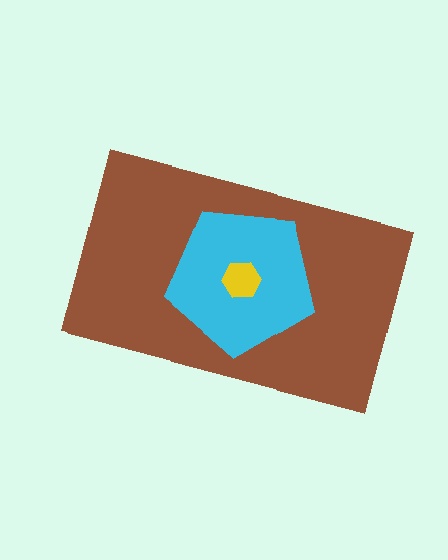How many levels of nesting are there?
3.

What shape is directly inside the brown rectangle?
The cyan pentagon.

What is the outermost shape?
The brown rectangle.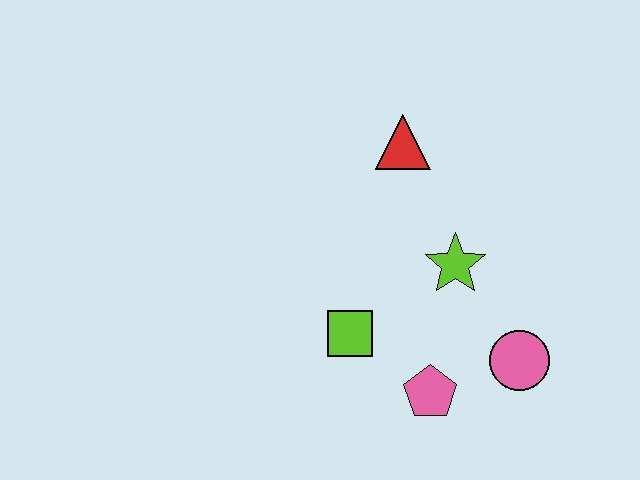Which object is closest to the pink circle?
The pink pentagon is closest to the pink circle.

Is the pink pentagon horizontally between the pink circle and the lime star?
No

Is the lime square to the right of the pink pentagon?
No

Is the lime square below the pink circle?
No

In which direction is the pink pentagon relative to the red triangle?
The pink pentagon is below the red triangle.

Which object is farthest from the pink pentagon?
The red triangle is farthest from the pink pentagon.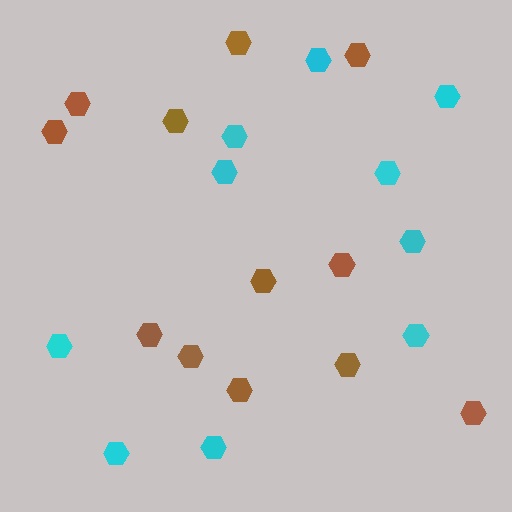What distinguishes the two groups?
There are 2 groups: one group of cyan hexagons (10) and one group of brown hexagons (12).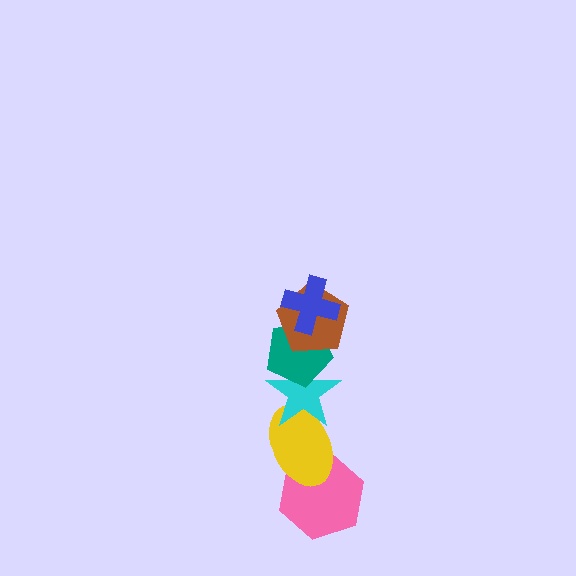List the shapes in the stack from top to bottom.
From top to bottom: the blue cross, the brown pentagon, the teal pentagon, the cyan star, the yellow ellipse, the pink hexagon.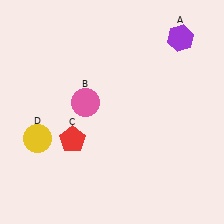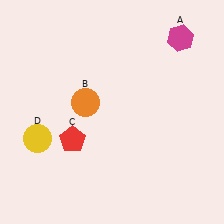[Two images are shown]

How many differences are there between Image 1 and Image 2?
There are 2 differences between the two images.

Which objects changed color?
A changed from purple to magenta. B changed from pink to orange.